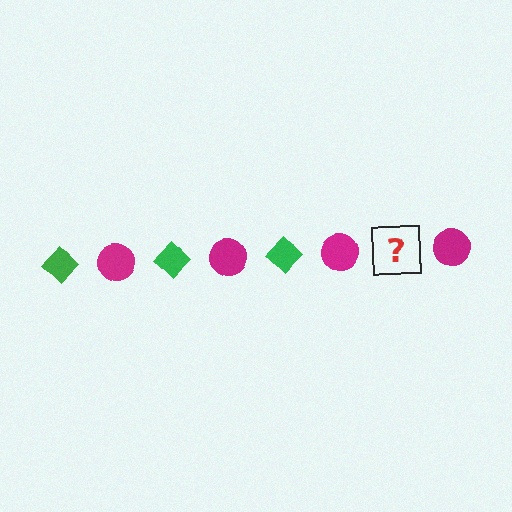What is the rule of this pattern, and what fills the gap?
The rule is that the pattern alternates between green diamond and magenta circle. The gap should be filled with a green diamond.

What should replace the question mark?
The question mark should be replaced with a green diamond.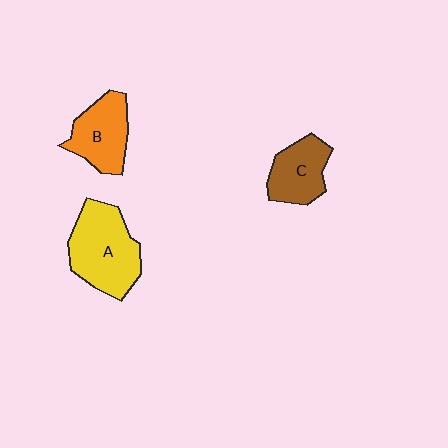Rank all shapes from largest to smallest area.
From largest to smallest: A (yellow), B (orange), C (brown).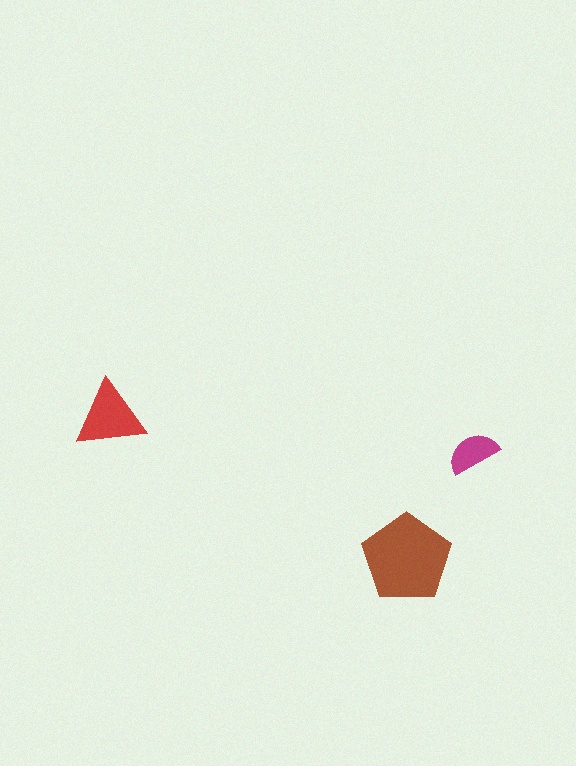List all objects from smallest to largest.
The magenta semicircle, the red triangle, the brown pentagon.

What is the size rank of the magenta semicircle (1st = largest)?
3rd.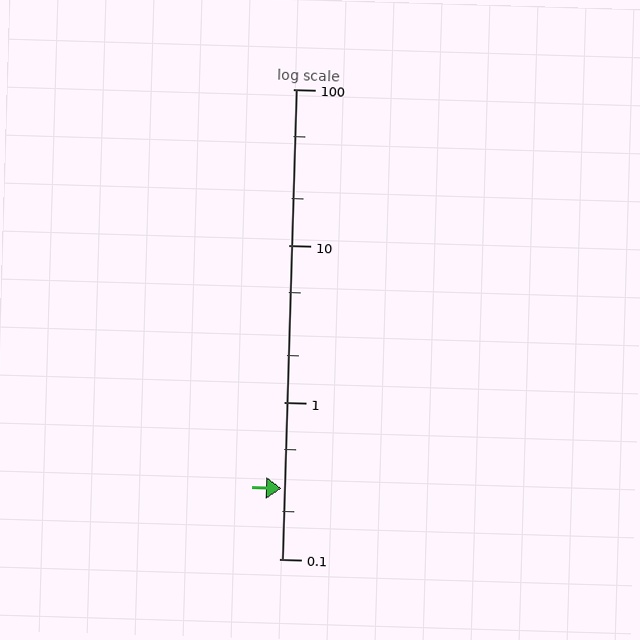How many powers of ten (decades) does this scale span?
The scale spans 3 decades, from 0.1 to 100.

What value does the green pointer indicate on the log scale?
The pointer indicates approximately 0.28.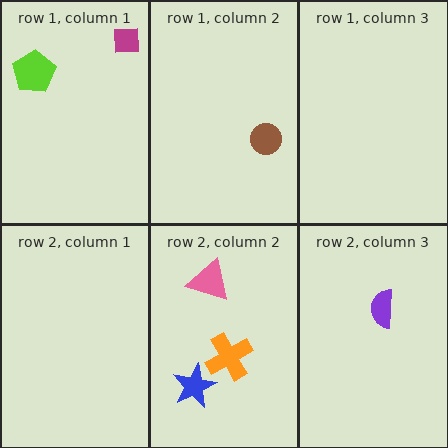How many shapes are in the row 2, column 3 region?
1.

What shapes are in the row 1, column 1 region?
The lime pentagon, the magenta square.